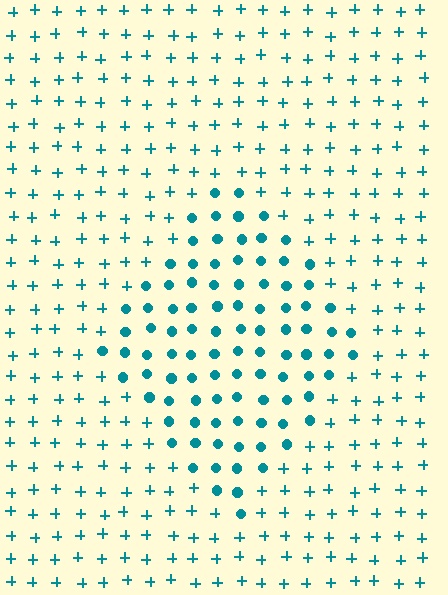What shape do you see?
I see a diamond.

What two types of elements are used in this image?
The image uses circles inside the diamond region and plus signs outside it.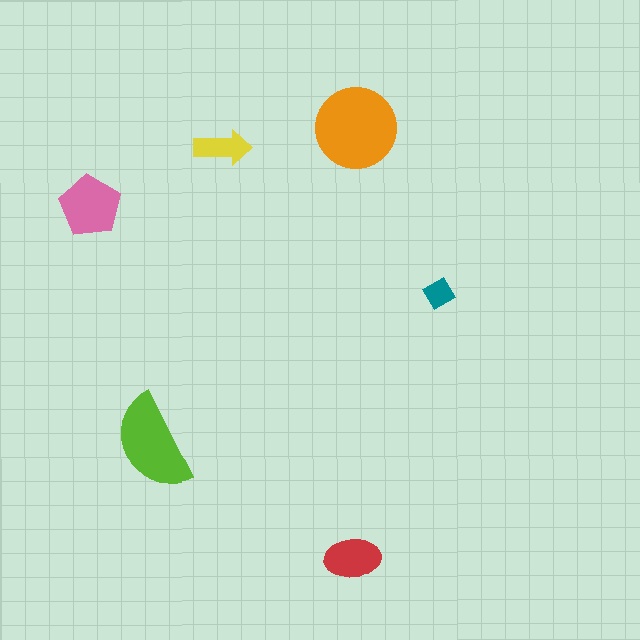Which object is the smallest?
The teal diamond.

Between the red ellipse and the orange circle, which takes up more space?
The orange circle.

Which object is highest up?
The orange circle is topmost.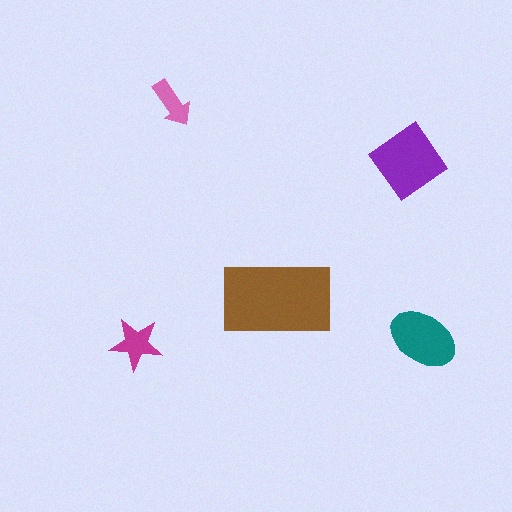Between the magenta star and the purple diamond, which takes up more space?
The purple diamond.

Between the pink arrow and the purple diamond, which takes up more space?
The purple diamond.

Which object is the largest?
The brown rectangle.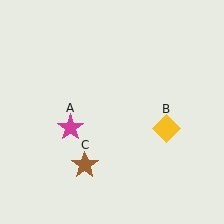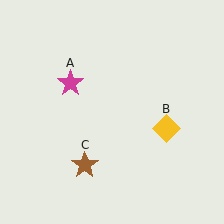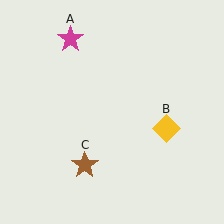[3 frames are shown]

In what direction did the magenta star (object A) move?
The magenta star (object A) moved up.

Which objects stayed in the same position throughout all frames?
Yellow diamond (object B) and brown star (object C) remained stationary.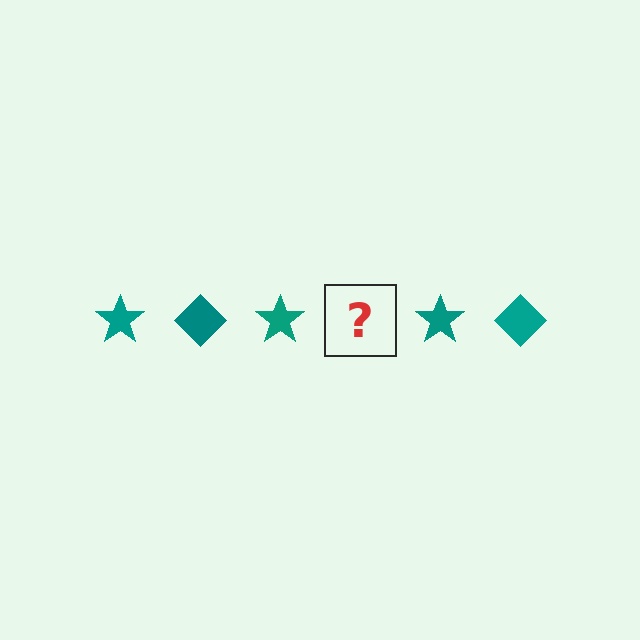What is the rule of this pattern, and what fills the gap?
The rule is that the pattern cycles through star, diamond shapes in teal. The gap should be filled with a teal diamond.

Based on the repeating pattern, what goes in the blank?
The blank should be a teal diamond.